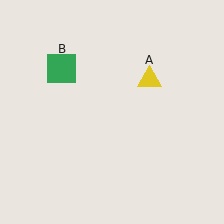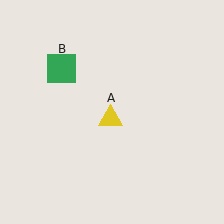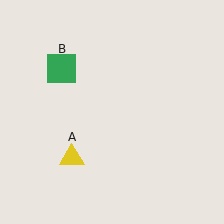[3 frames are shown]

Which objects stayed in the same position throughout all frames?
Green square (object B) remained stationary.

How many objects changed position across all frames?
1 object changed position: yellow triangle (object A).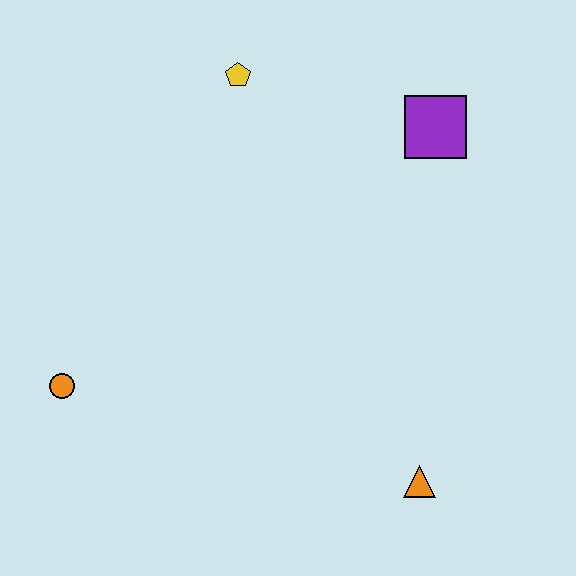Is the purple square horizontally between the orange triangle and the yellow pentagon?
No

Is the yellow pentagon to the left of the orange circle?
No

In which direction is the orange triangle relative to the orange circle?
The orange triangle is to the right of the orange circle.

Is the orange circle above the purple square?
No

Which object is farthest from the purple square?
The orange circle is farthest from the purple square.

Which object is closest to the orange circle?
The yellow pentagon is closest to the orange circle.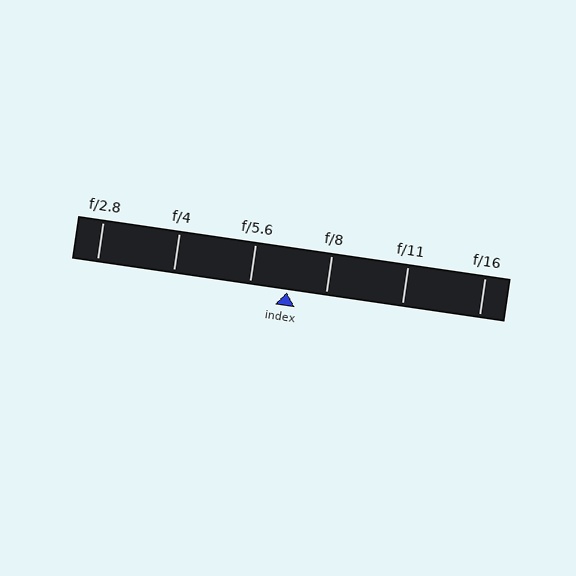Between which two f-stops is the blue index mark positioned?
The index mark is between f/5.6 and f/8.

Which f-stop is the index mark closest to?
The index mark is closest to f/5.6.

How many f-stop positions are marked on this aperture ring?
There are 6 f-stop positions marked.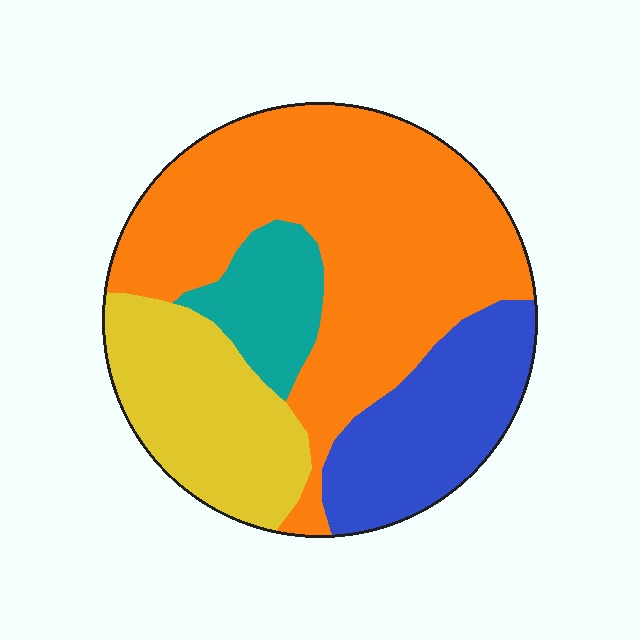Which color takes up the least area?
Teal, at roughly 10%.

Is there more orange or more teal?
Orange.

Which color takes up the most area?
Orange, at roughly 50%.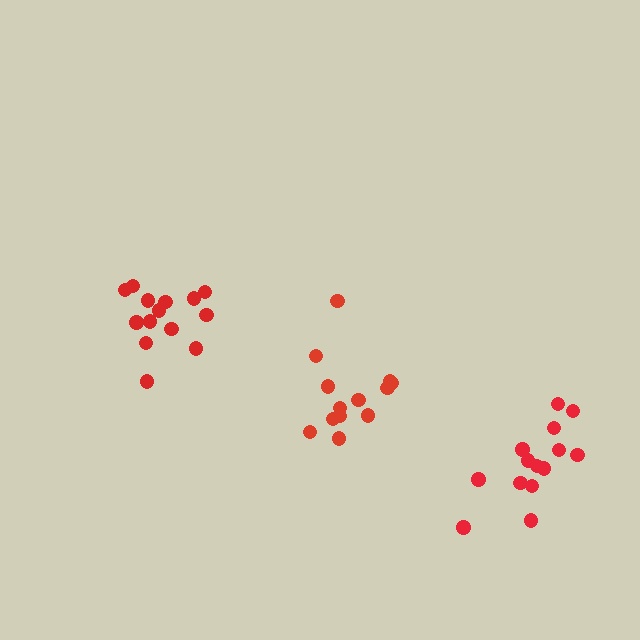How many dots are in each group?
Group 1: 13 dots, Group 2: 14 dots, Group 3: 14 dots (41 total).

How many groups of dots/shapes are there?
There are 3 groups.